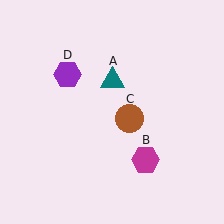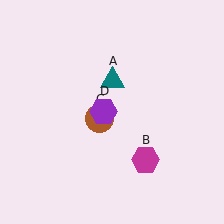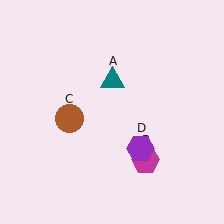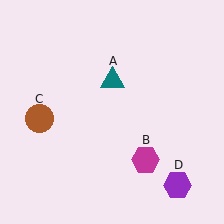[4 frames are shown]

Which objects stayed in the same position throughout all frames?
Teal triangle (object A) and magenta hexagon (object B) remained stationary.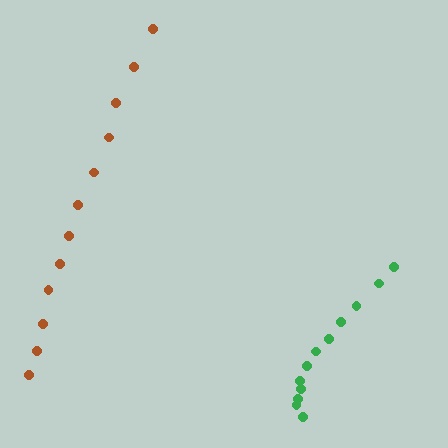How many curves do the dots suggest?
There are 2 distinct paths.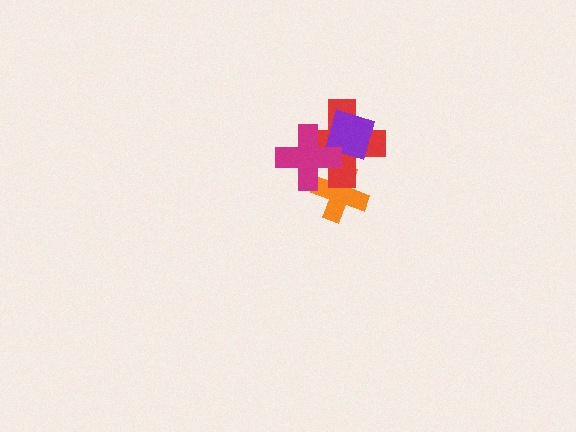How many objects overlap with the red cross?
3 objects overlap with the red cross.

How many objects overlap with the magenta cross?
3 objects overlap with the magenta cross.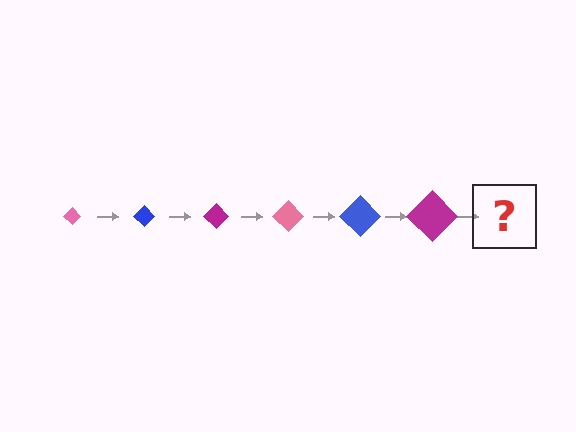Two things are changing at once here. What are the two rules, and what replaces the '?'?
The two rules are that the diamond grows larger each step and the color cycles through pink, blue, and magenta. The '?' should be a pink diamond, larger than the previous one.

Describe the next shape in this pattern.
It should be a pink diamond, larger than the previous one.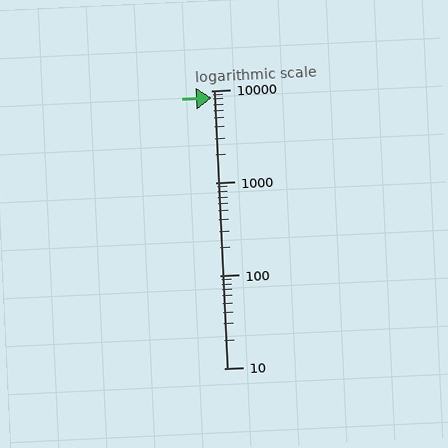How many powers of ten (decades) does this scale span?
The scale spans 3 decades, from 10 to 10000.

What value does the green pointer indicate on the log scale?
The pointer indicates approximately 8300.